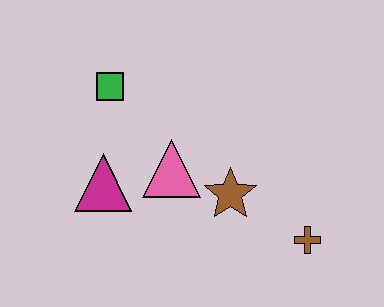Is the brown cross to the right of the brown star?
Yes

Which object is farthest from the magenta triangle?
The brown cross is farthest from the magenta triangle.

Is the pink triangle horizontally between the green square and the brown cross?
Yes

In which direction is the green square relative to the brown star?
The green square is to the left of the brown star.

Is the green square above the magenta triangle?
Yes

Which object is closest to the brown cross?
The brown star is closest to the brown cross.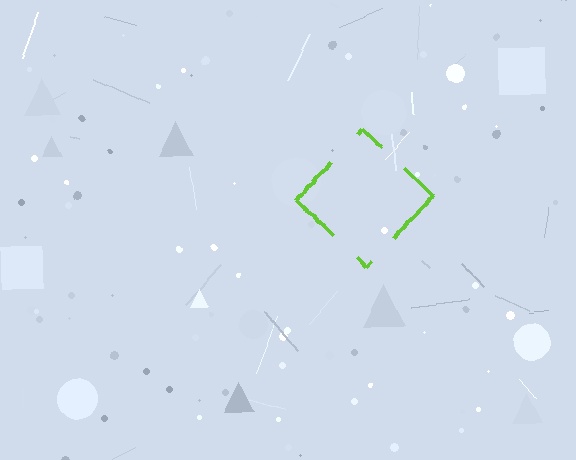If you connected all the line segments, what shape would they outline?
They would outline a diamond.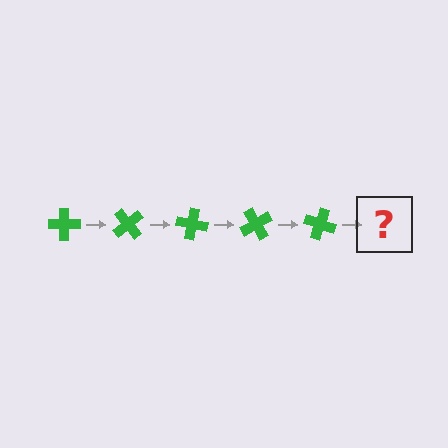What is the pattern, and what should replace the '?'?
The pattern is that the cross rotates 50 degrees each step. The '?' should be a green cross rotated 250 degrees.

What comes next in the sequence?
The next element should be a green cross rotated 250 degrees.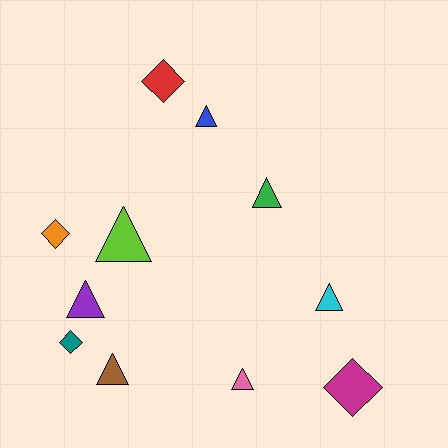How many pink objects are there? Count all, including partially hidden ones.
There is 1 pink object.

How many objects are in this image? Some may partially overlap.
There are 11 objects.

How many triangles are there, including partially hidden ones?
There are 7 triangles.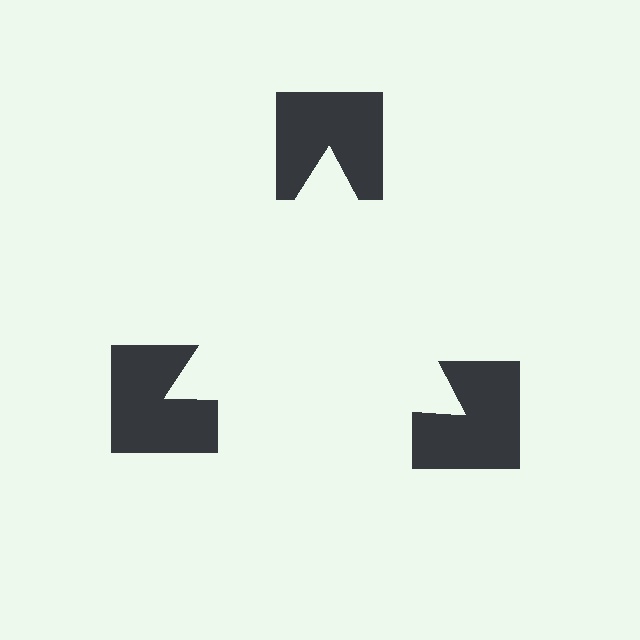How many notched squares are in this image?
There are 3 — one at each vertex of the illusory triangle.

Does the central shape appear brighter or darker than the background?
It typically appears slightly brighter than the background, even though no actual brightness change is drawn.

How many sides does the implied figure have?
3 sides.